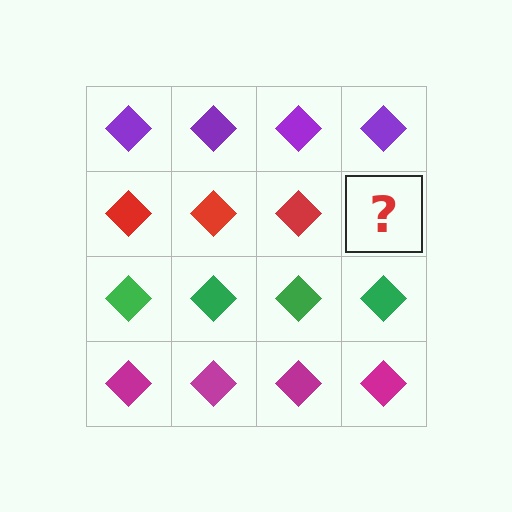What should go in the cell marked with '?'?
The missing cell should contain a red diamond.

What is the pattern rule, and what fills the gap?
The rule is that each row has a consistent color. The gap should be filled with a red diamond.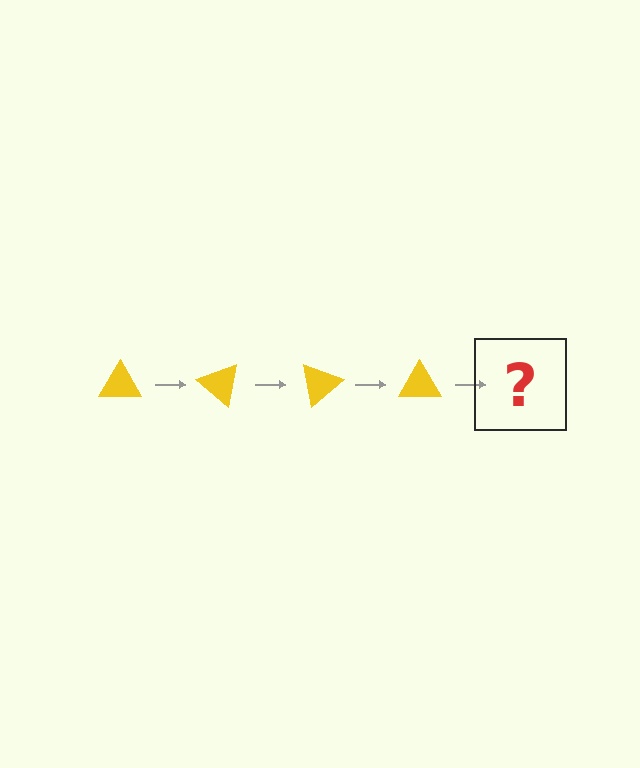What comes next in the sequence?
The next element should be a yellow triangle rotated 160 degrees.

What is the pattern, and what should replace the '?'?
The pattern is that the triangle rotates 40 degrees each step. The '?' should be a yellow triangle rotated 160 degrees.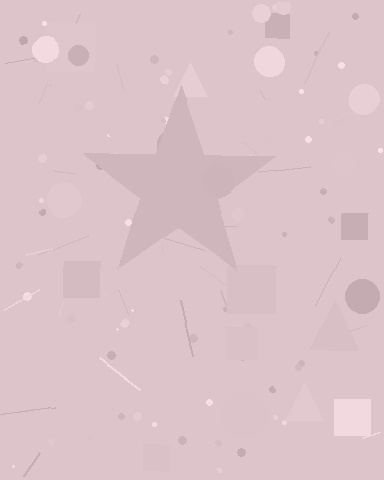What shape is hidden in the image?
A star is hidden in the image.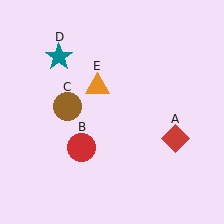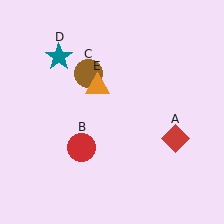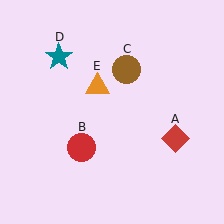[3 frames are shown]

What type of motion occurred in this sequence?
The brown circle (object C) rotated clockwise around the center of the scene.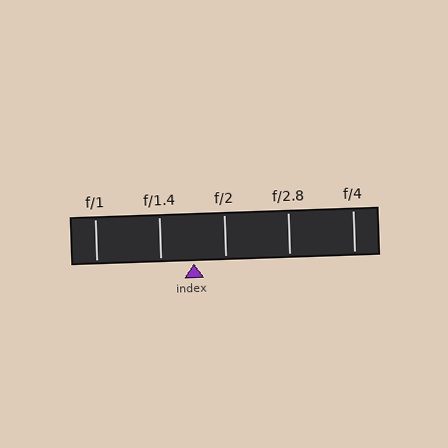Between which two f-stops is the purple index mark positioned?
The index mark is between f/1.4 and f/2.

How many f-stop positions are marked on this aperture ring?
There are 5 f-stop positions marked.